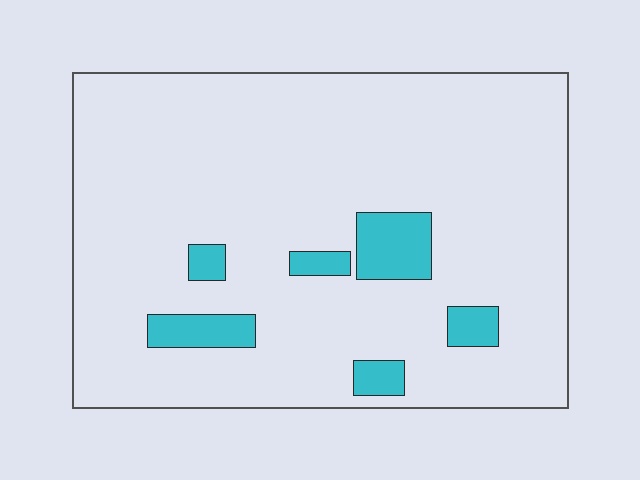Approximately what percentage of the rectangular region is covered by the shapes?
Approximately 10%.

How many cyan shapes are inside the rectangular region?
6.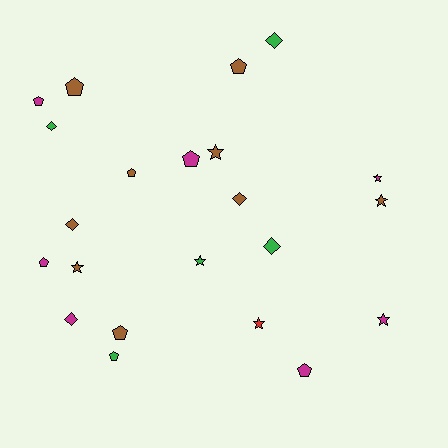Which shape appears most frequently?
Pentagon, with 9 objects.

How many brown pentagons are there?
There are 4 brown pentagons.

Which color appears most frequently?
Brown, with 9 objects.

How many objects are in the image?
There are 22 objects.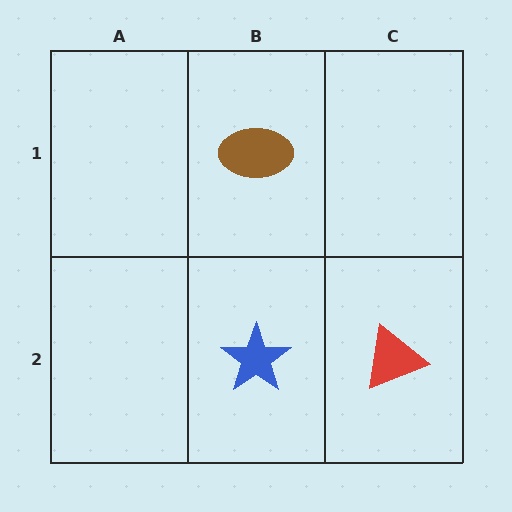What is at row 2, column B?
A blue star.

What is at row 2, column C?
A red triangle.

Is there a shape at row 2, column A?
No, that cell is empty.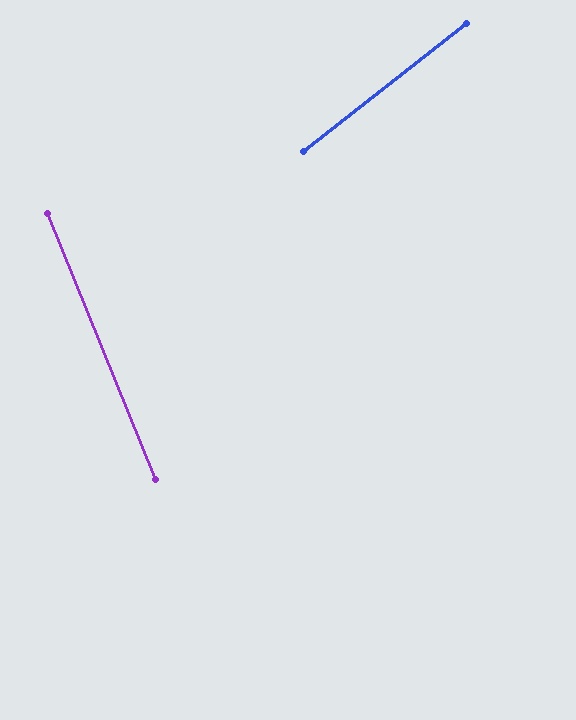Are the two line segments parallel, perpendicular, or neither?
Neither parallel nor perpendicular — they differ by about 74°.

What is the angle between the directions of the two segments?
Approximately 74 degrees.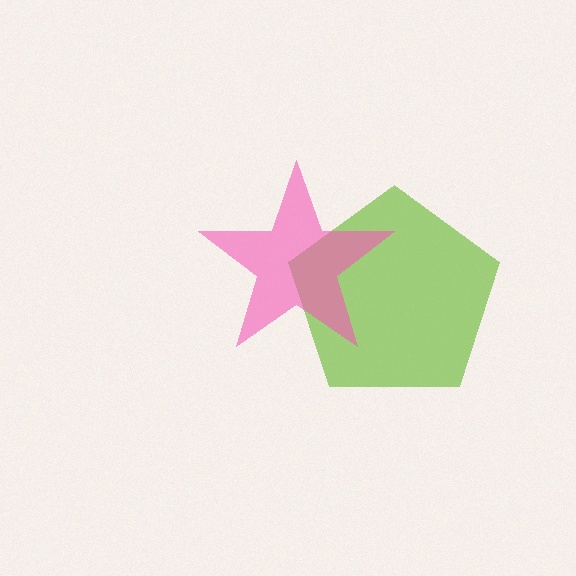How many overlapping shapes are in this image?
There are 2 overlapping shapes in the image.